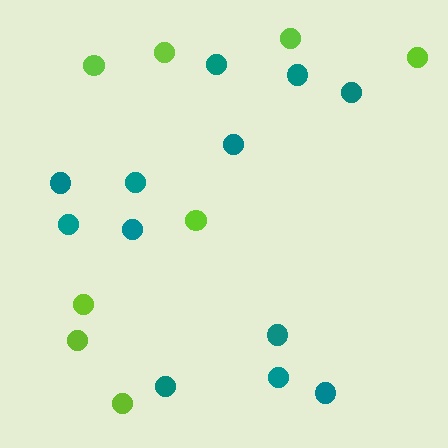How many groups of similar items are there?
There are 2 groups: one group of teal circles (12) and one group of lime circles (8).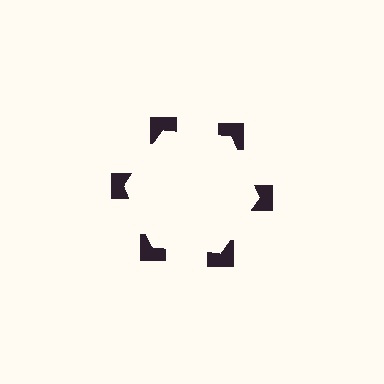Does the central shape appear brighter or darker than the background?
It typically appears slightly brighter than the background, even though no actual brightness change is drawn.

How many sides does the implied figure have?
6 sides.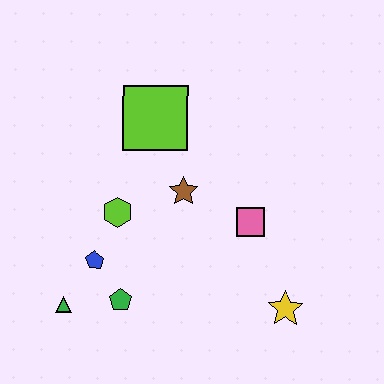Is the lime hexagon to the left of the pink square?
Yes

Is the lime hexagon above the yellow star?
Yes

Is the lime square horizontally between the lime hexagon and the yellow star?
Yes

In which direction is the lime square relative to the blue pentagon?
The lime square is above the blue pentagon.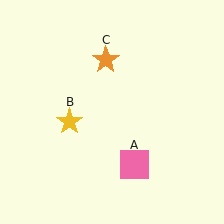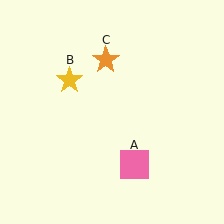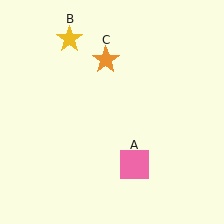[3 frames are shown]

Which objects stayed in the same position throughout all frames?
Pink square (object A) and orange star (object C) remained stationary.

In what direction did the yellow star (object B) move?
The yellow star (object B) moved up.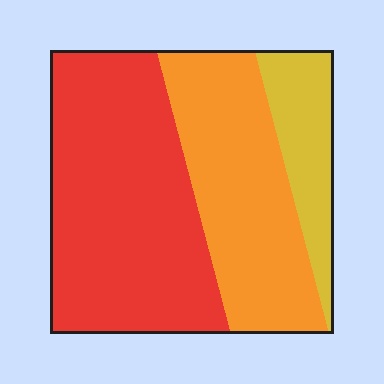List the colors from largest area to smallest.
From largest to smallest: red, orange, yellow.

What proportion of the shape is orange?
Orange covers around 35% of the shape.